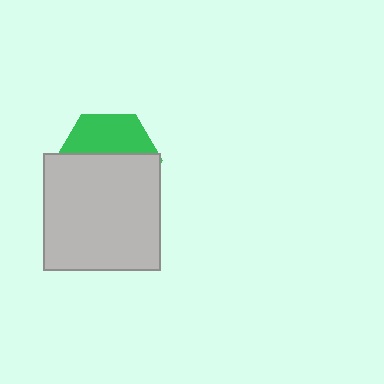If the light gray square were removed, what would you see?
You would see the complete green hexagon.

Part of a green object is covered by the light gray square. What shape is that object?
It is a hexagon.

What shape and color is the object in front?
The object in front is a light gray square.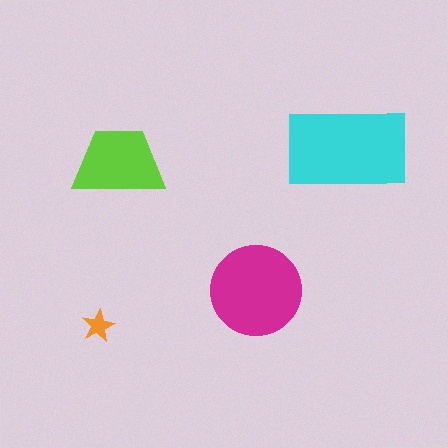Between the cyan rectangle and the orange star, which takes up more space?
The cyan rectangle.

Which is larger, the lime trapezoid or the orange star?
The lime trapezoid.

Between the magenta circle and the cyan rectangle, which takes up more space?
The cyan rectangle.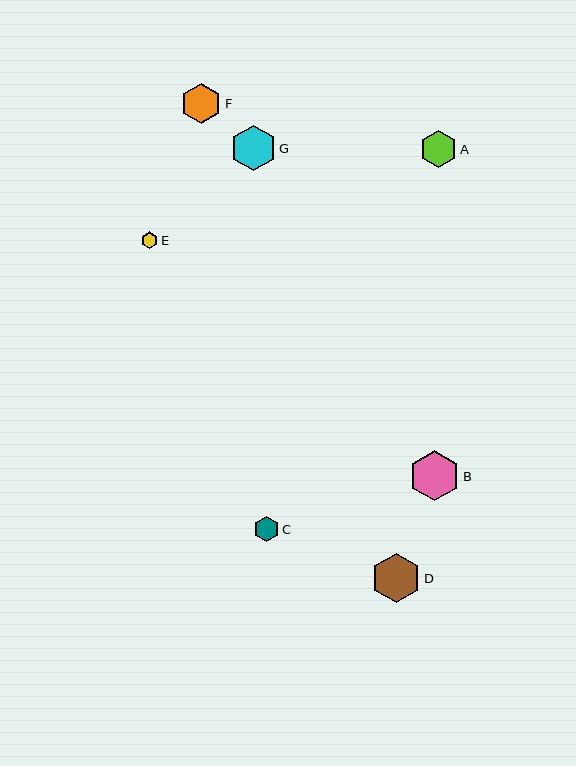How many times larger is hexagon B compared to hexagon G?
Hexagon B is approximately 1.1 times the size of hexagon G.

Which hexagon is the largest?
Hexagon B is the largest with a size of approximately 50 pixels.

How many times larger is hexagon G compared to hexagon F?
Hexagon G is approximately 1.1 times the size of hexagon F.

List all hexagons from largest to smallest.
From largest to smallest: B, D, G, F, A, C, E.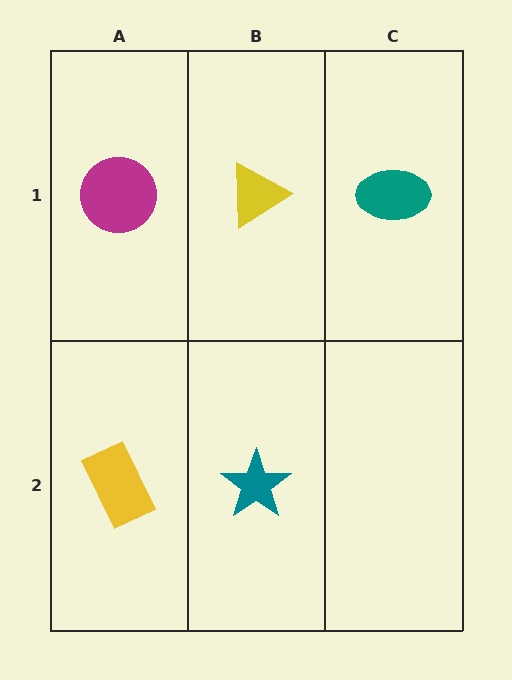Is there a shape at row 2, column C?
No, that cell is empty.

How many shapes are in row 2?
2 shapes.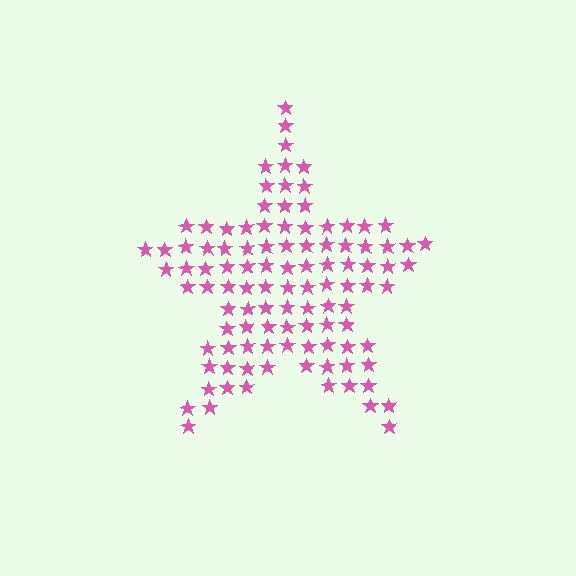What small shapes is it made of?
It is made of small stars.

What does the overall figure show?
The overall figure shows a star.